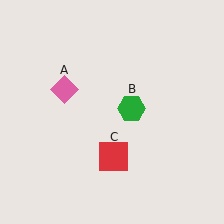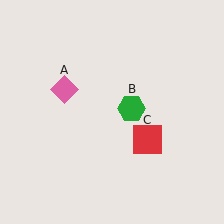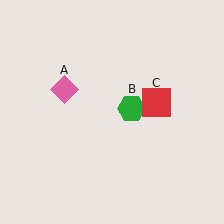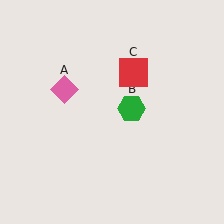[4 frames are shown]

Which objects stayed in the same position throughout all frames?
Pink diamond (object A) and green hexagon (object B) remained stationary.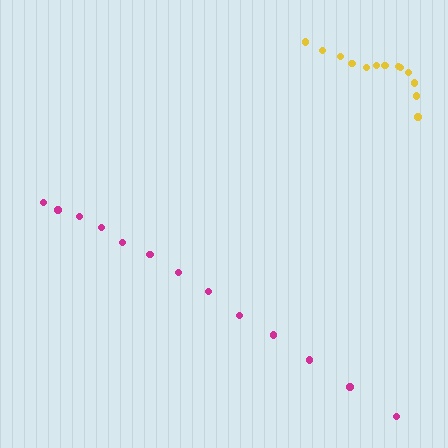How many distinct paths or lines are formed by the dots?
There are 2 distinct paths.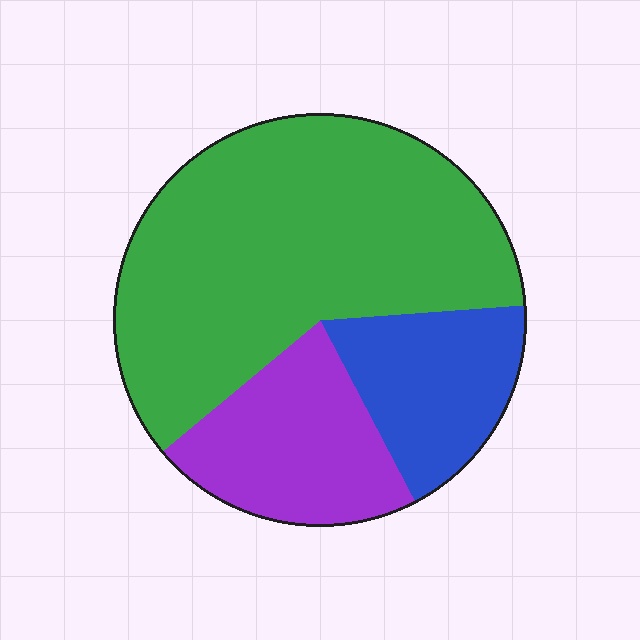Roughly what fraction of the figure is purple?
Purple covers 22% of the figure.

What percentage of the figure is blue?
Blue takes up between a sixth and a third of the figure.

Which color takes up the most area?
Green, at roughly 60%.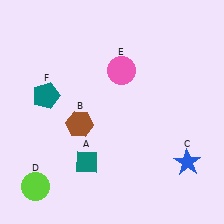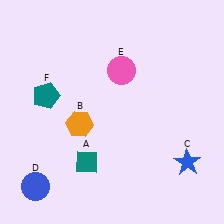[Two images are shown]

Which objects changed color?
B changed from brown to orange. D changed from lime to blue.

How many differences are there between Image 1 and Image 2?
There are 2 differences between the two images.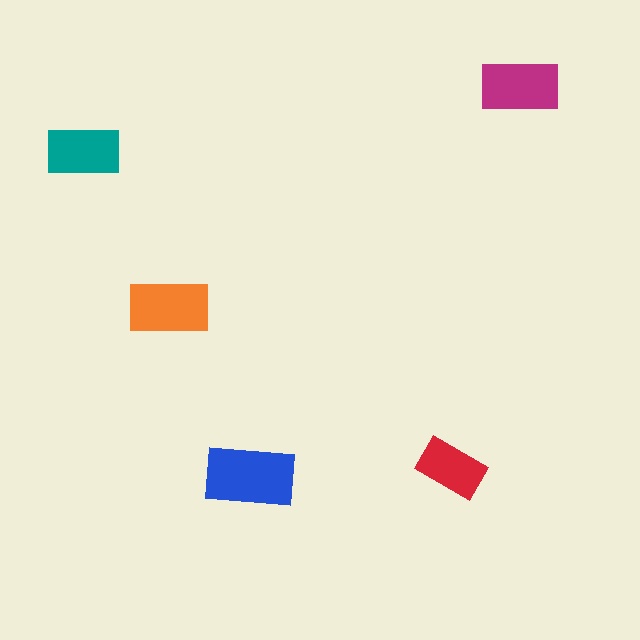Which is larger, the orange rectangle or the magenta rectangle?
The orange one.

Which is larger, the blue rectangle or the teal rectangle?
The blue one.